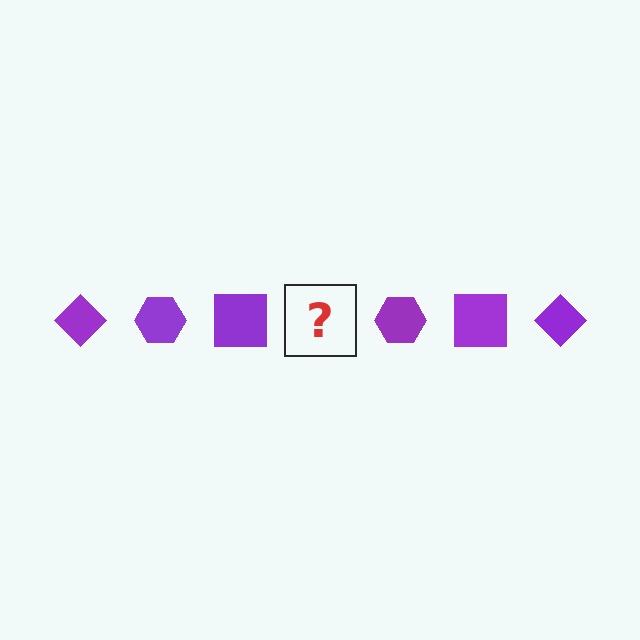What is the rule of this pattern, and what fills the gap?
The rule is that the pattern cycles through diamond, hexagon, square shapes in purple. The gap should be filled with a purple diamond.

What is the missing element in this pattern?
The missing element is a purple diamond.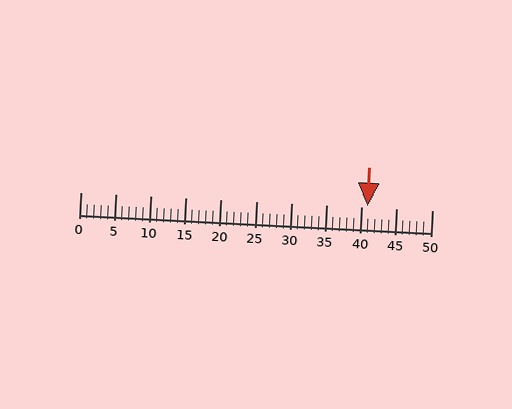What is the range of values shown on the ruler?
The ruler shows values from 0 to 50.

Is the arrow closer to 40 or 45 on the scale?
The arrow is closer to 40.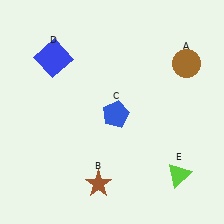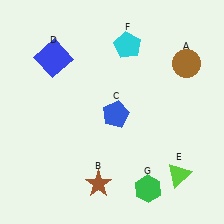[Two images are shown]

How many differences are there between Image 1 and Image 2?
There are 2 differences between the two images.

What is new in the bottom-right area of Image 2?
A green hexagon (G) was added in the bottom-right area of Image 2.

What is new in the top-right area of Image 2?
A cyan pentagon (F) was added in the top-right area of Image 2.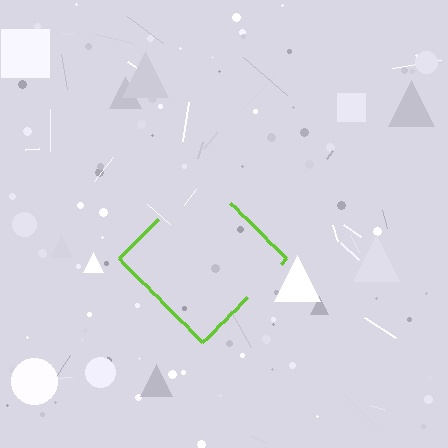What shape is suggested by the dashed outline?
The dashed outline suggests a diamond.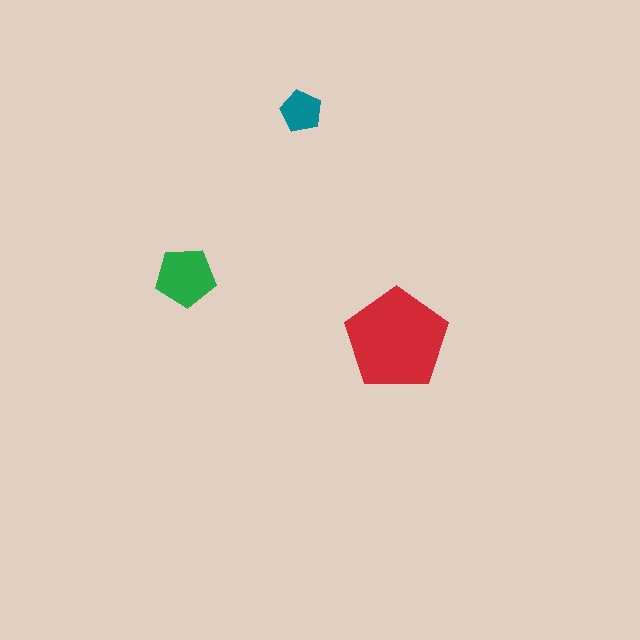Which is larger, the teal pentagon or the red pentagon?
The red one.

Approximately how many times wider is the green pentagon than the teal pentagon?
About 1.5 times wider.